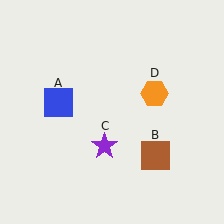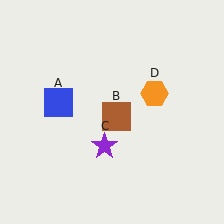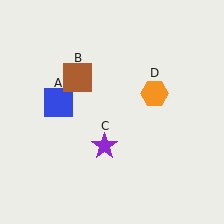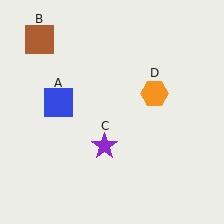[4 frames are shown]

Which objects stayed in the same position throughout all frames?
Blue square (object A) and purple star (object C) and orange hexagon (object D) remained stationary.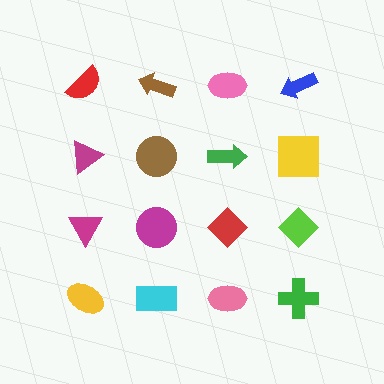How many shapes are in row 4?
4 shapes.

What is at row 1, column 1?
A red semicircle.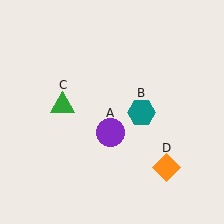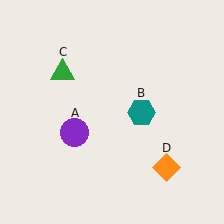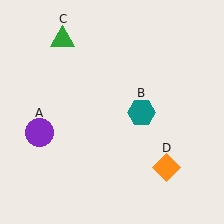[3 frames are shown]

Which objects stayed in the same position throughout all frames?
Teal hexagon (object B) and orange diamond (object D) remained stationary.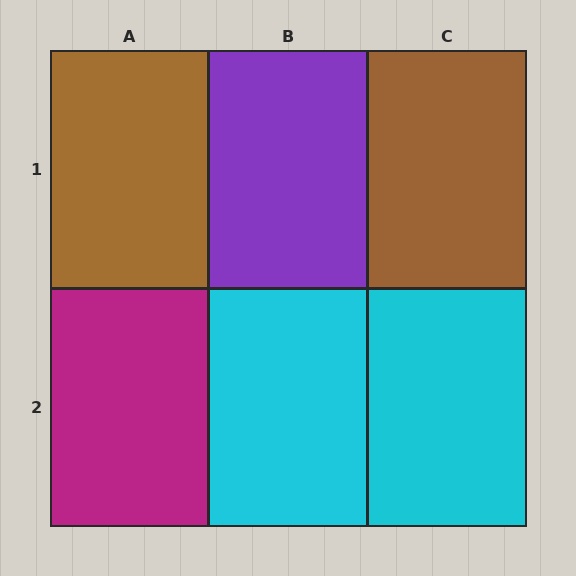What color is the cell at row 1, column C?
Brown.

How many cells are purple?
1 cell is purple.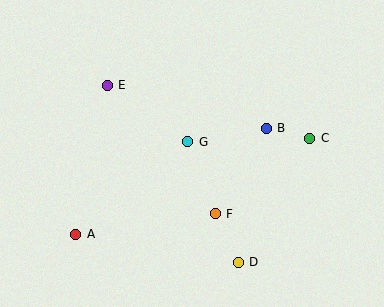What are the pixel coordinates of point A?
Point A is at (76, 234).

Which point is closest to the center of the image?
Point G at (188, 142) is closest to the center.